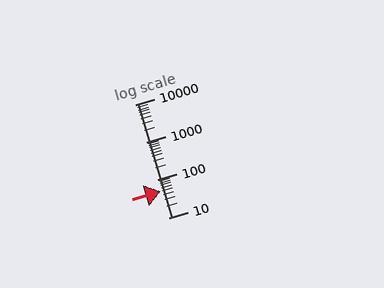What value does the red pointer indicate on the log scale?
The pointer indicates approximately 51.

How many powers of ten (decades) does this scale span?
The scale spans 3 decades, from 10 to 10000.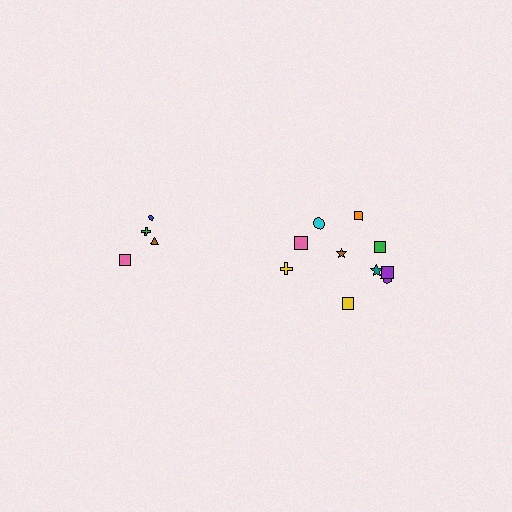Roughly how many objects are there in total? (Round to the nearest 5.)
Roughly 15 objects in total.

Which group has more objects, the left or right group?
The right group.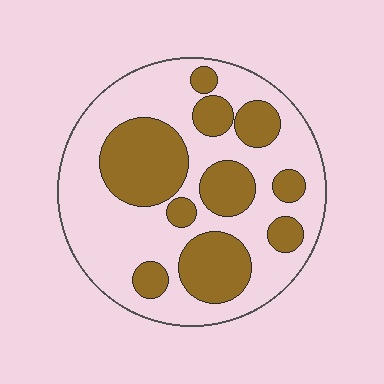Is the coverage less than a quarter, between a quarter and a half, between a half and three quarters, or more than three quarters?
Between a quarter and a half.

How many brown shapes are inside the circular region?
10.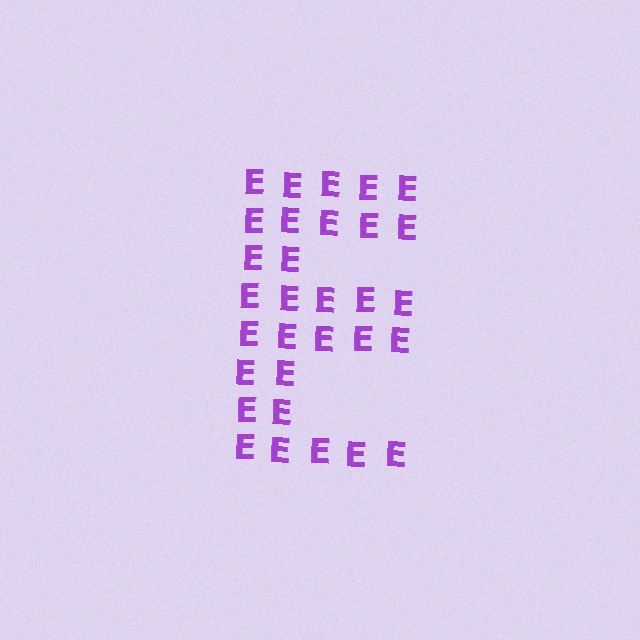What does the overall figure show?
The overall figure shows the letter E.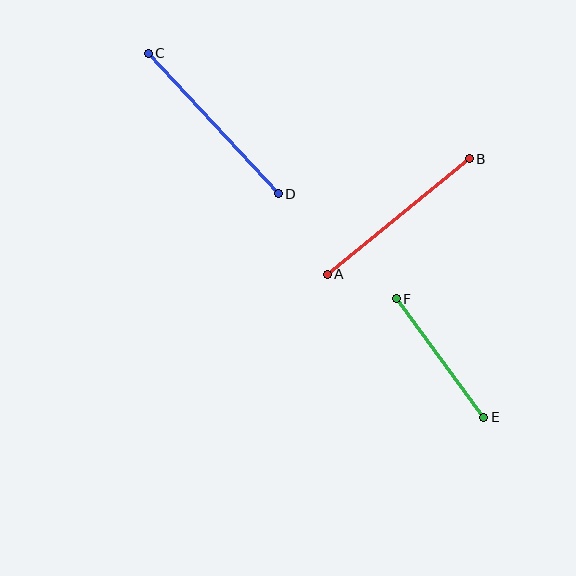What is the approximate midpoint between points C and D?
The midpoint is at approximately (213, 124) pixels.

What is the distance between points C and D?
The distance is approximately 191 pixels.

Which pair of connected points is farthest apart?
Points C and D are farthest apart.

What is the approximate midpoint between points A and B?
The midpoint is at approximately (398, 217) pixels.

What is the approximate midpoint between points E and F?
The midpoint is at approximately (440, 358) pixels.